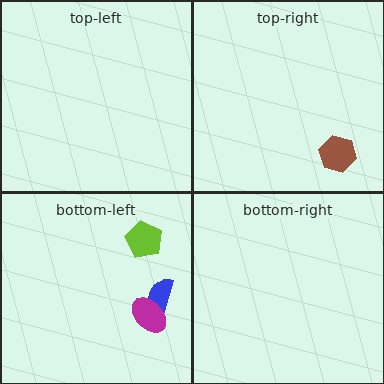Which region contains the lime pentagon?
The bottom-left region.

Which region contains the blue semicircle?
The bottom-left region.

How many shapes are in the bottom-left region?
3.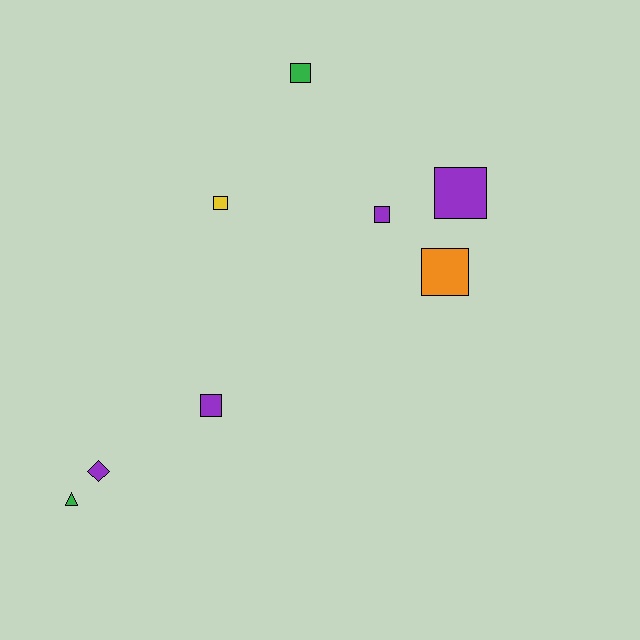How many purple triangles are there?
There are no purple triangles.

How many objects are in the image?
There are 8 objects.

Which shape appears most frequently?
Square, with 6 objects.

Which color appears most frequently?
Purple, with 4 objects.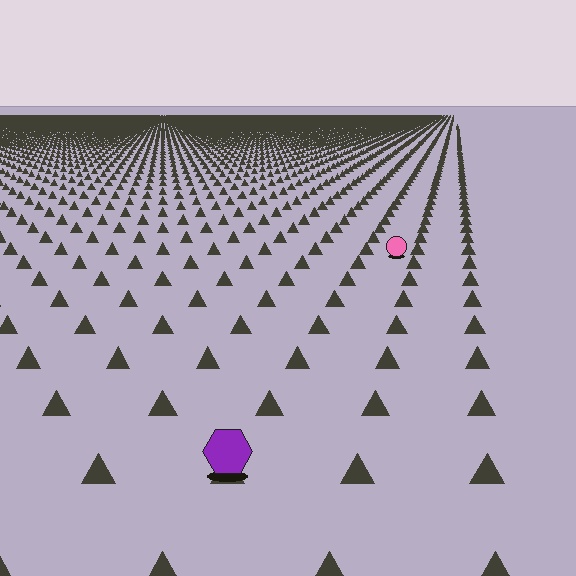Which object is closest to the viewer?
The purple hexagon is closest. The texture marks near it are larger and more spread out.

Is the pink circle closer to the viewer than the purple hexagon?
No. The purple hexagon is closer — you can tell from the texture gradient: the ground texture is coarser near it.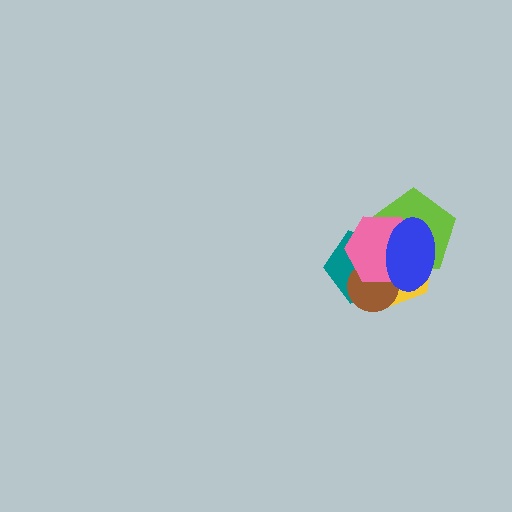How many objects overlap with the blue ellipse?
5 objects overlap with the blue ellipse.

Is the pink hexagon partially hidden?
Yes, it is partially covered by another shape.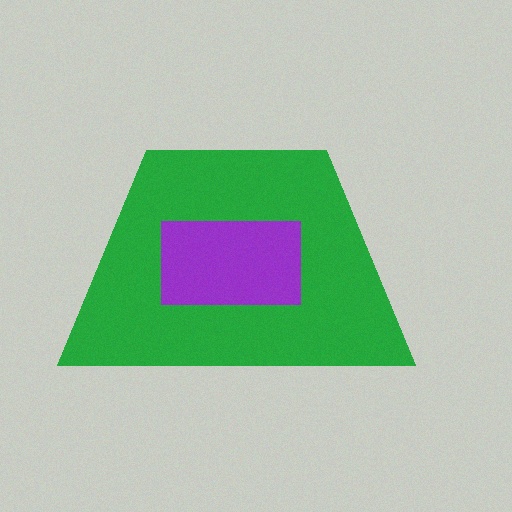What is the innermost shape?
The purple rectangle.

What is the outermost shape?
The green trapezoid.